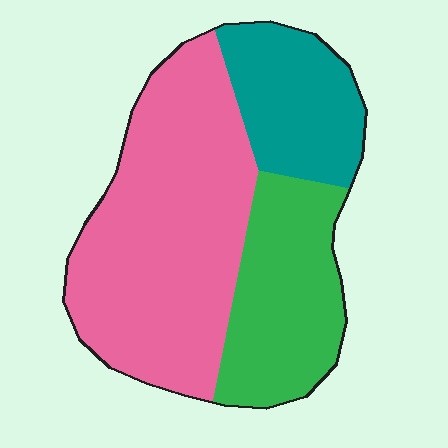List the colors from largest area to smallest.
From largest to smallest: pink, green, teal.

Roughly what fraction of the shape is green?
Green covers about 25% of the shape.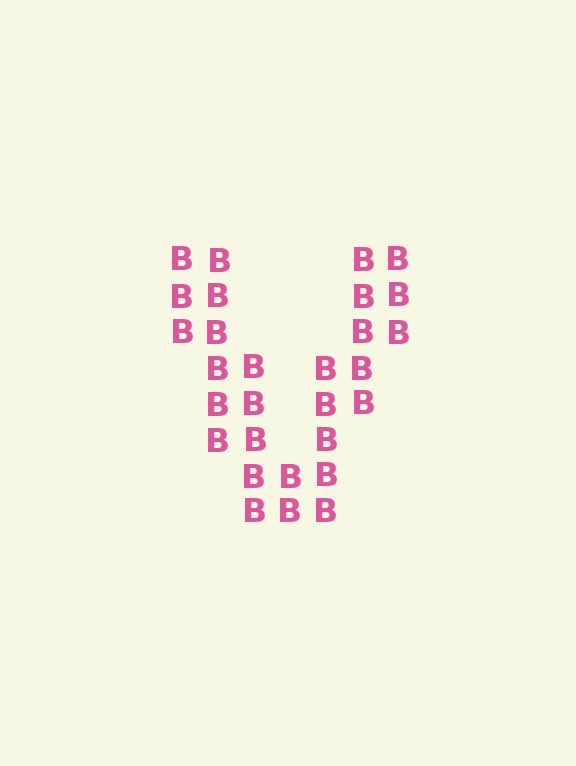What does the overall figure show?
The overall figure shows the letter V.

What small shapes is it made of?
It is made of small letter B's.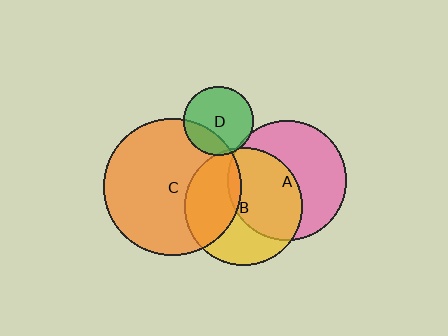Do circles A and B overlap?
Yes.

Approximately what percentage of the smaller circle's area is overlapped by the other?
Approximately 50%.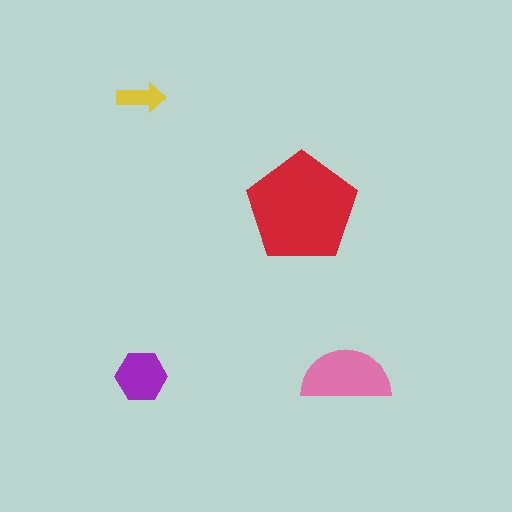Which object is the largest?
The red pentagon.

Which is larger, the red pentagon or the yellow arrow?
The red pentagon.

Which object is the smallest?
The yellow arrow.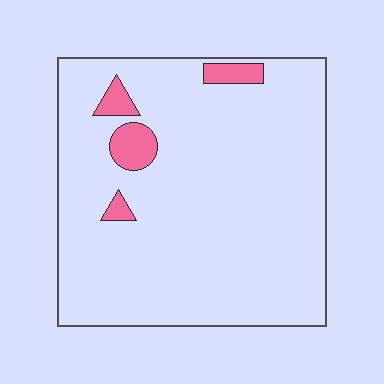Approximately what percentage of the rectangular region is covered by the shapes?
Approximately 5%.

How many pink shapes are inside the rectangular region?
4.